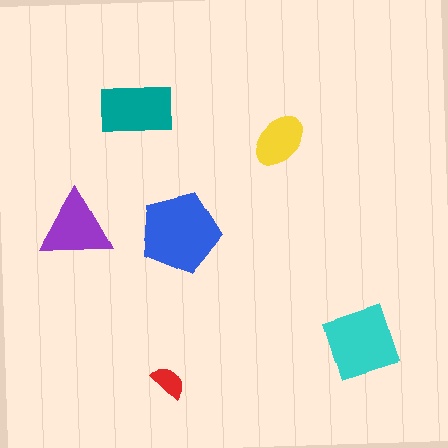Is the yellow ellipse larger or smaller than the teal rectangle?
Smaller.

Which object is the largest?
The blue pentagon.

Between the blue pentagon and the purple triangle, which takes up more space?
The blue pentagon.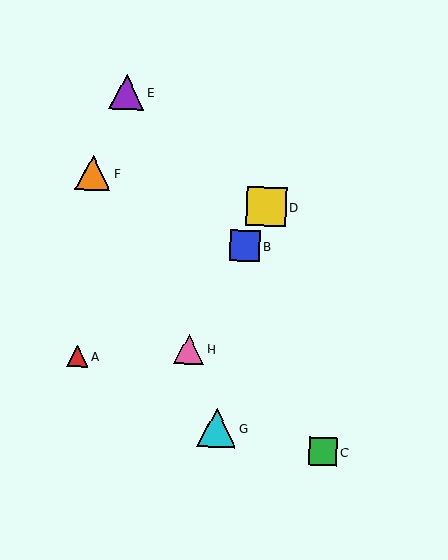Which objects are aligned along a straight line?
Objects B, D, H are aligned along a straight line.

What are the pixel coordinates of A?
Object A is at (77, 356).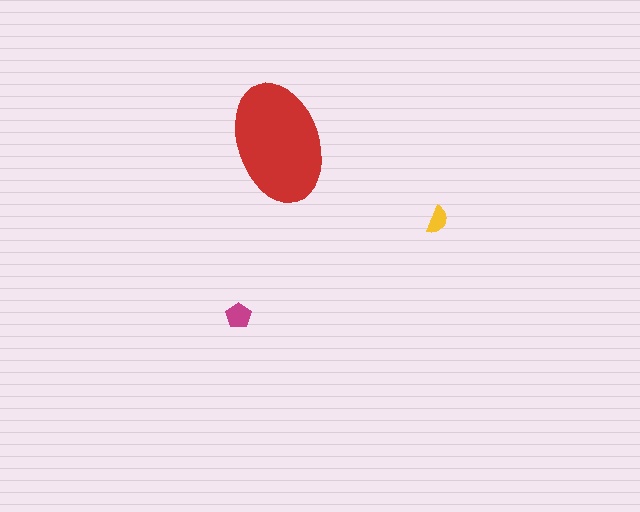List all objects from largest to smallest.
The red ellipse, the magenta pentagon, the yellow semicircle.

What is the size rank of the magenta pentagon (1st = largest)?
2nd.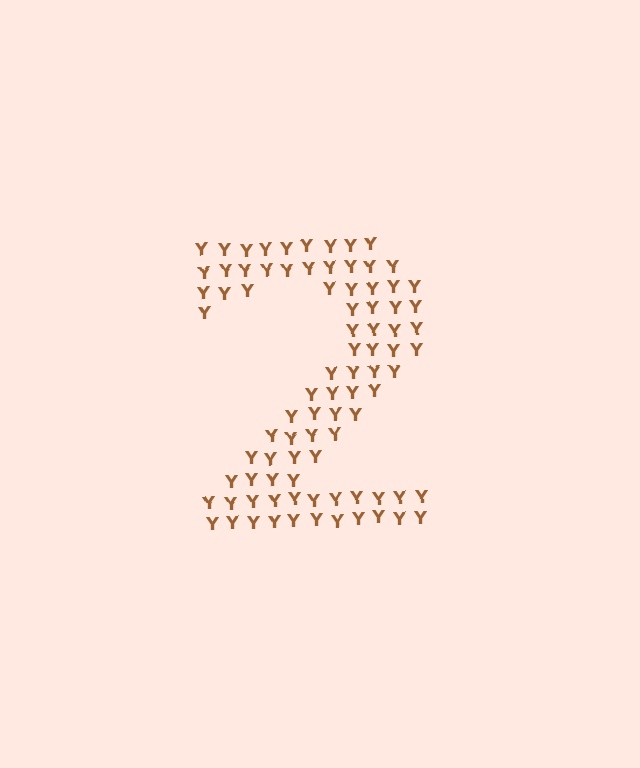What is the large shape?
The large shape is the digit 2.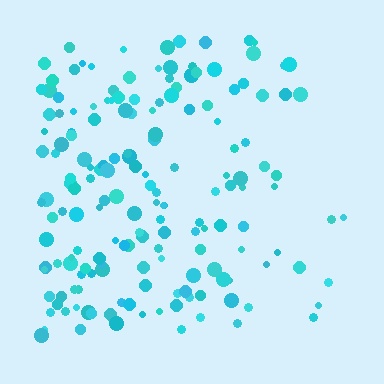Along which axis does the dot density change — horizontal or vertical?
Horizontal.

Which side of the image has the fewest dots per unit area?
The right.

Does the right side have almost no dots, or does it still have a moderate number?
Still a moderate number, just noticeably fewer than the left.